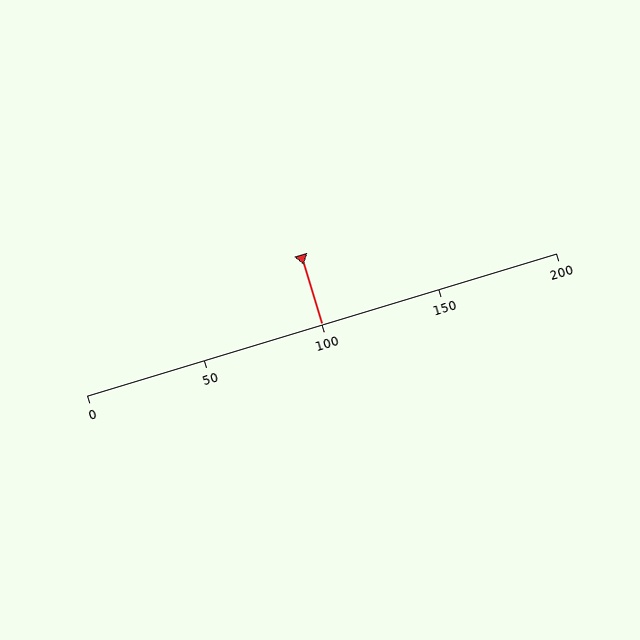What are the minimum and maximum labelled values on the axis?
The axis runs from 0 to 200.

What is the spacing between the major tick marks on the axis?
The major ticks are spaced 50 apart.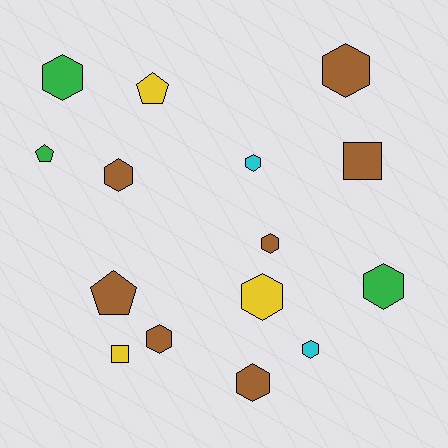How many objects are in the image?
There are 15 objects.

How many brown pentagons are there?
There is 1 brown pentagon.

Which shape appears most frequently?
Hexagon, with 10 objects.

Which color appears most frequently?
Brown, with 7 objects.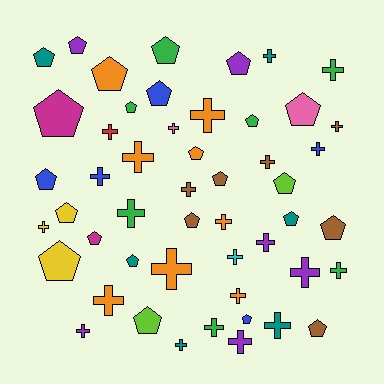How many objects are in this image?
There are 50 objects.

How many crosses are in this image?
There are 26 crosses.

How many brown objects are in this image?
There are 7 brown objects.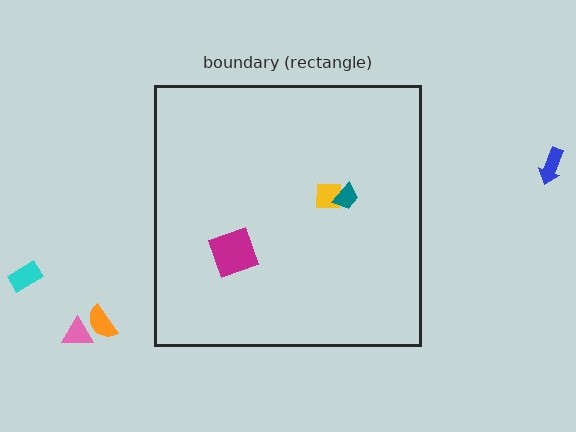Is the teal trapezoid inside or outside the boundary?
Inside.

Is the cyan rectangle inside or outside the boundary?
Outside.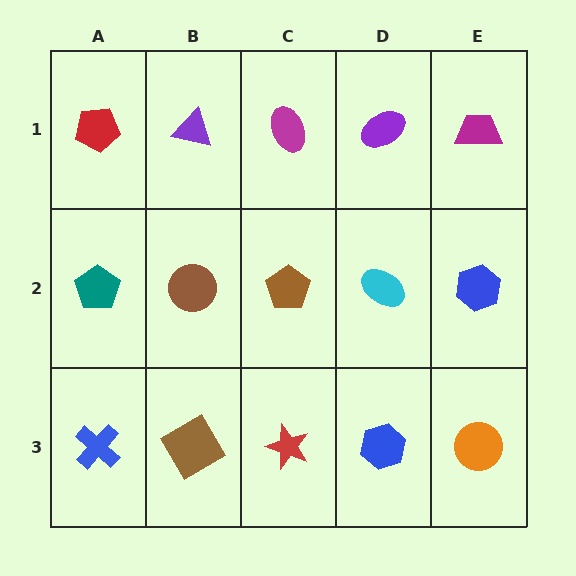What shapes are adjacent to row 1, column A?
A teal pentagon (row 2, column A), a purple triangle (row 1, column B).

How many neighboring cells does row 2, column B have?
4.